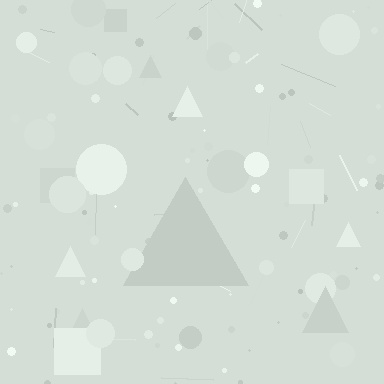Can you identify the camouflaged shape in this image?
The camouflaged shape is a triangle.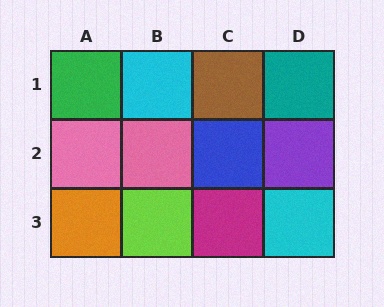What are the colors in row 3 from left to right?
Orange, lime, magenta, cyan.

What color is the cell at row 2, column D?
Purple.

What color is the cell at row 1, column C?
Brown.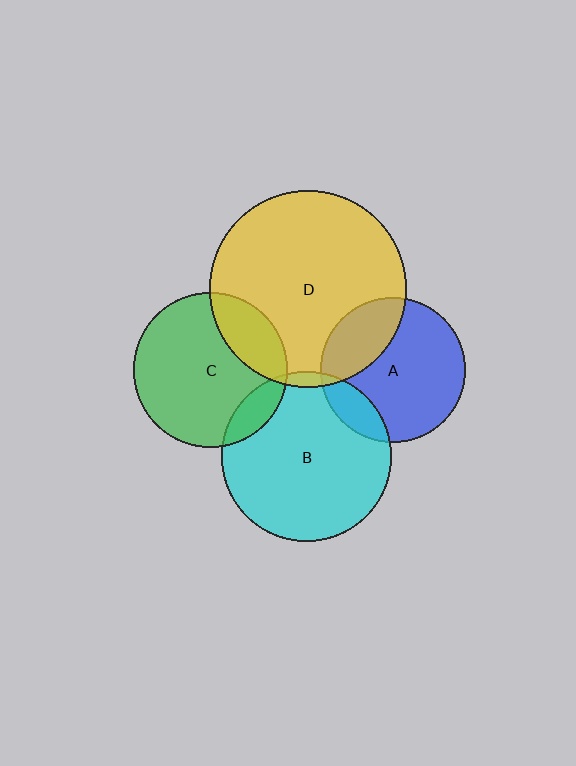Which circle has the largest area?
Circle D (yellow).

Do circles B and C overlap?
Yes.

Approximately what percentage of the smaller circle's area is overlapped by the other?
Approximately 10%.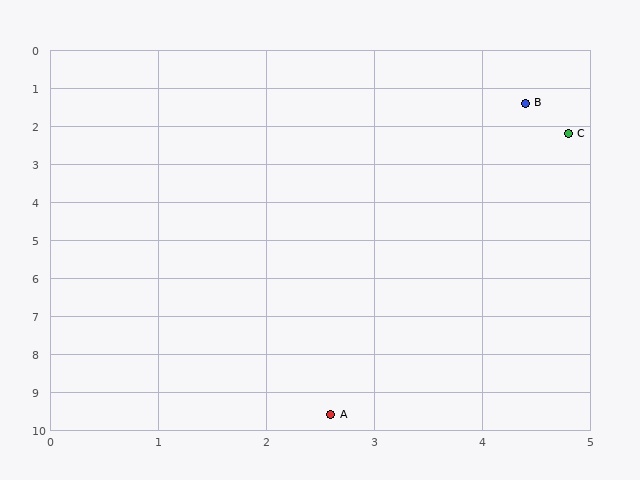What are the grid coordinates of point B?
Point B is at approximately (4.4, 1.4).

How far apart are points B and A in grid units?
Points B and A are about 8.4 grid units apart.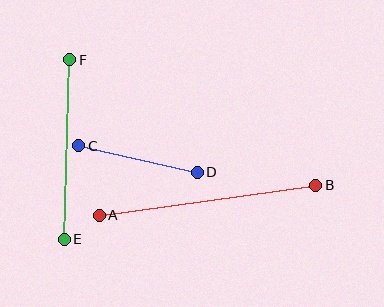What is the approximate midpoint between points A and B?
The midpoint is at approximately (207, 200) pixels.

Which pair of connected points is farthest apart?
Points A and B are farthest apart.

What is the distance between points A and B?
The distance is approximately 219 pixels.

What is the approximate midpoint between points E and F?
The midpoint is at approximately (67, 149) pixels.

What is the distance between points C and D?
The distance is approximately 121 pixels.